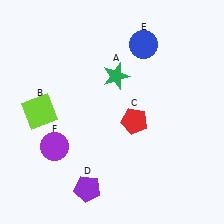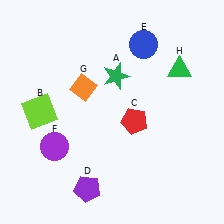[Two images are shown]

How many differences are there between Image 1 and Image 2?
There are 2 differences between the two images.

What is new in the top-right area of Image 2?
A green triangle (H) was added in the top-right area of Image 2.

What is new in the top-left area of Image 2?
An orange diamond (G) was added in the top-left area of Image 2.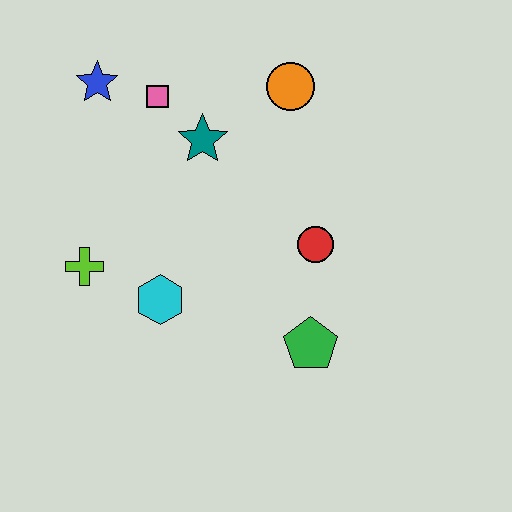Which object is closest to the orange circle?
The teal star is closest to the orange circle.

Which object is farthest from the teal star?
The green pentagon is farthest from the teal star.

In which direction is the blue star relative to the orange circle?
The blue star is to the left of the orange circle.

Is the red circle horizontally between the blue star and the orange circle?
No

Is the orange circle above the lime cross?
Yes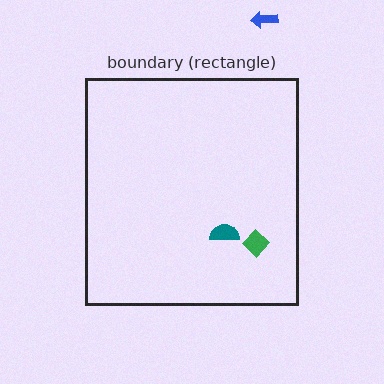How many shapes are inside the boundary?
2 inside, 1 outside.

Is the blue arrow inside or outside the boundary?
Outside.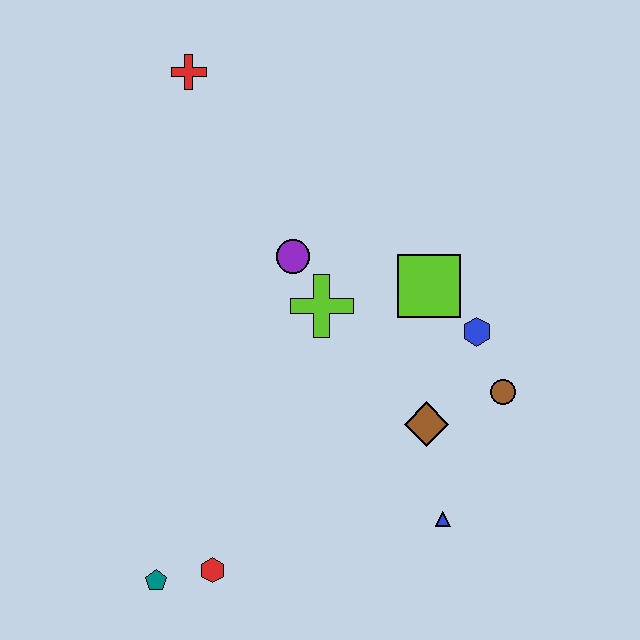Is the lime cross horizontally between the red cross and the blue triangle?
Yes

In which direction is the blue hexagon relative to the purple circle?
The blue hexagon is to the right of the purple circle.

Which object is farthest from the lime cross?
The teal pentagon is farthest from the lime cross.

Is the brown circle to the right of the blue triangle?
Yes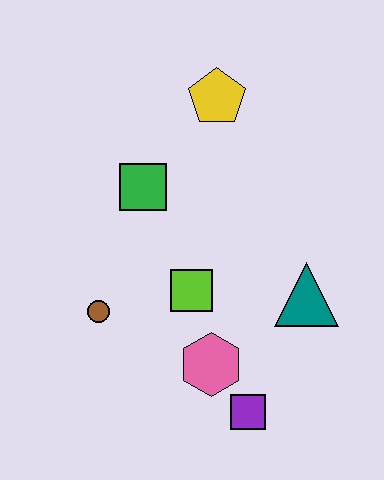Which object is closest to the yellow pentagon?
The green square is closest to the yellow pentagon.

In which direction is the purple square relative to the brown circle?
The purple square is to the right of the brown circle.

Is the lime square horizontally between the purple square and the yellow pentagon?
No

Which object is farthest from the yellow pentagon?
The purple square is farthest from the yellow pentagon.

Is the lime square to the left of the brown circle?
No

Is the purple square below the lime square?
Yes